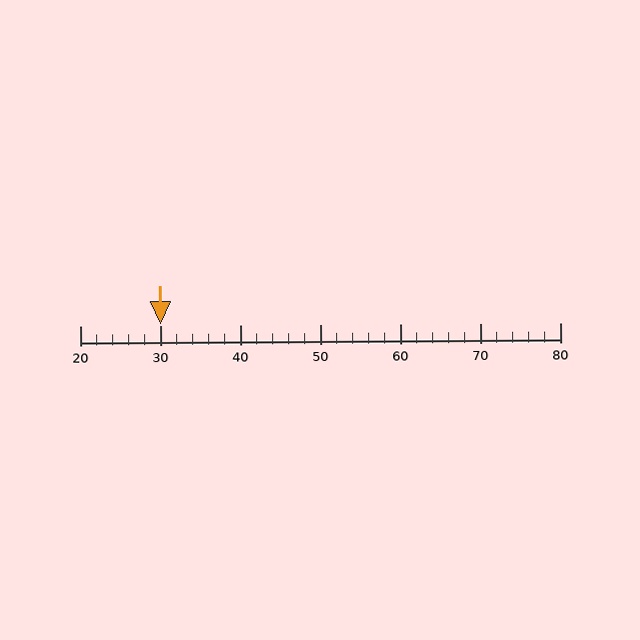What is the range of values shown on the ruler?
The ruler shows values from 20 to 80.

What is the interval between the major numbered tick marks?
The major tick marks are spaced 10 units apart.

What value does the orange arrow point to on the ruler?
The orange arrow points to approximately 30.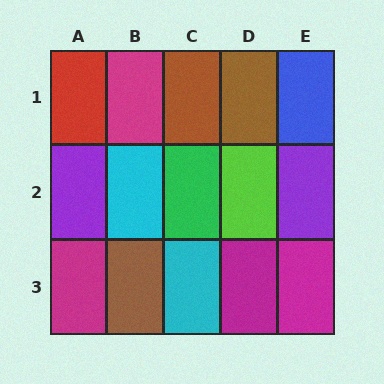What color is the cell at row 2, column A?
Purple.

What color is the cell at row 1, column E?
Blue.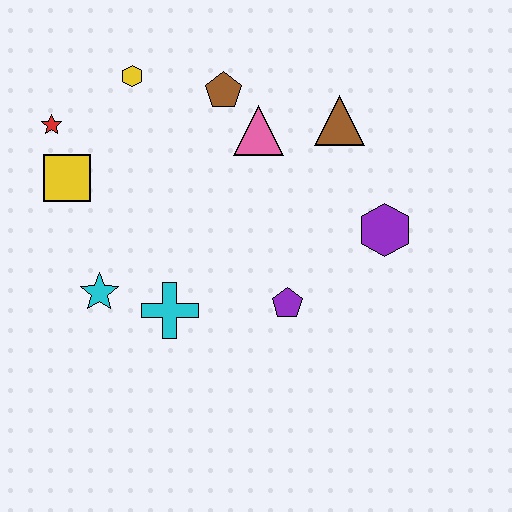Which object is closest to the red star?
The yellow square is closest to the red star.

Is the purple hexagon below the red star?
Yes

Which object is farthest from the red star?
The purple hexagon is farthest from the red star.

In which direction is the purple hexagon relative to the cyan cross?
The purple hexagon is to the right of the cyan cross.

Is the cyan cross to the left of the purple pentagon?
Yes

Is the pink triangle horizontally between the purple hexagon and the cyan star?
Yes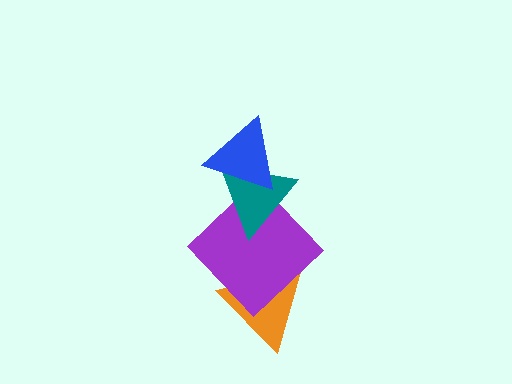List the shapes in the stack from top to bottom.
From top to bottom: the blue triangle, the teal triangle, the purple diamond, the orange triangle.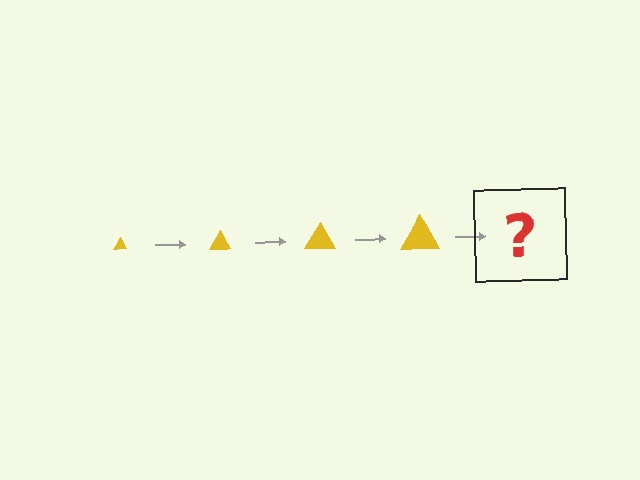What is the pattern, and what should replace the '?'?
The pattern is that the triangle gets progressively larger each step. The '?' should be a yellow triangle, larger than the previous one.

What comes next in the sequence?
The next element should be a yellow triangle, larger than the previous one.